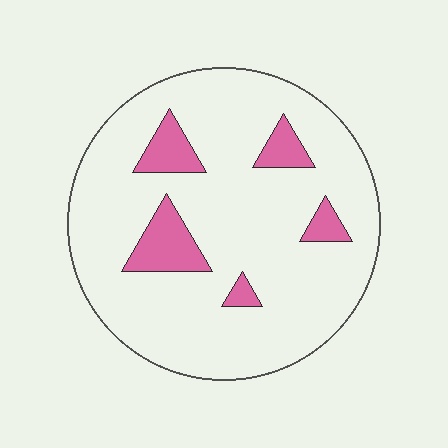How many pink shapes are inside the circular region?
5.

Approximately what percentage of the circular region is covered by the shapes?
Approximately 15%.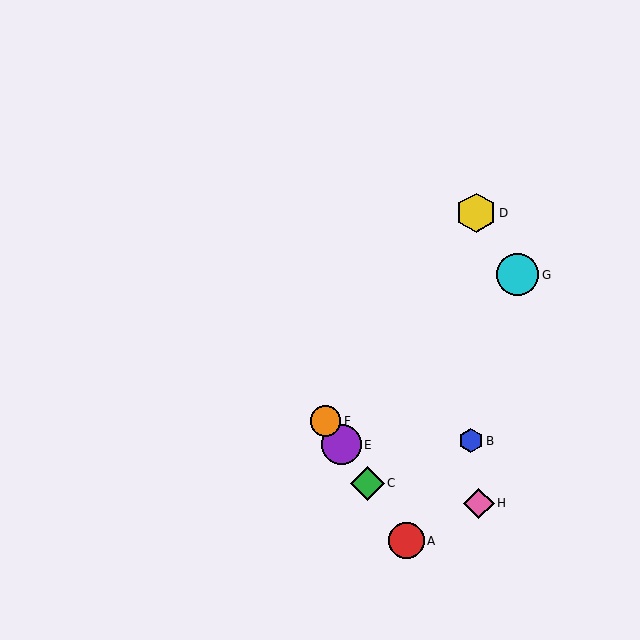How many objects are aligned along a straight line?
4 objects (A, C, E, F) are aligned along a straight line.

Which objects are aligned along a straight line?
Objects A, C, E, F are aligned along a straight line.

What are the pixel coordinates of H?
Object H is at (479, 503).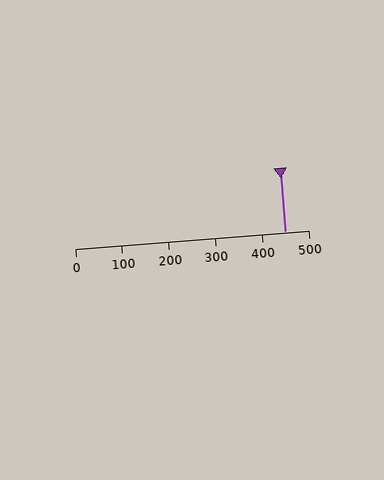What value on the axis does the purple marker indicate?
The marker indicates approximately 450.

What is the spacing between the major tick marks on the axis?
The major ticks are spaced 100 apart.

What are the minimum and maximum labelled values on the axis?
The axis runs from 0 to 500.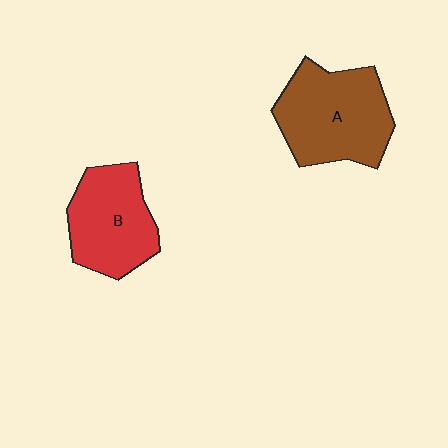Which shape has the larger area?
Shape A (brown).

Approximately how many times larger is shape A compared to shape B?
Approximately 1.2 times.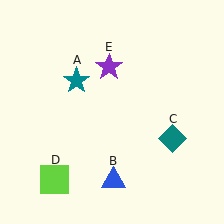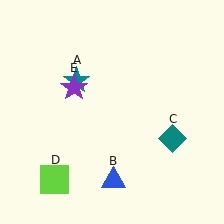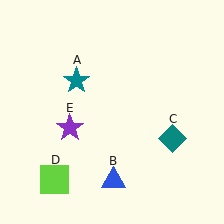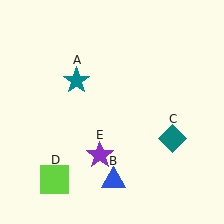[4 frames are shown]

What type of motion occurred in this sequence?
The purple star (object E) rotated counterclockwise around the center of the scene.